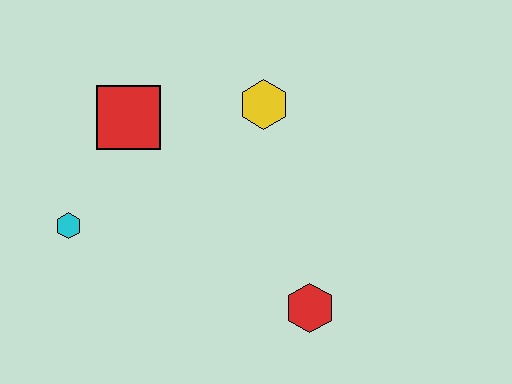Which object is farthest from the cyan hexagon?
The red hexagon is farthest from the cyan hexagon.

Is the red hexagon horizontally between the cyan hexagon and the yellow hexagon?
No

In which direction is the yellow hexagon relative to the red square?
The yellow hexagon is to the right of the red square.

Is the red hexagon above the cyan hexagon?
No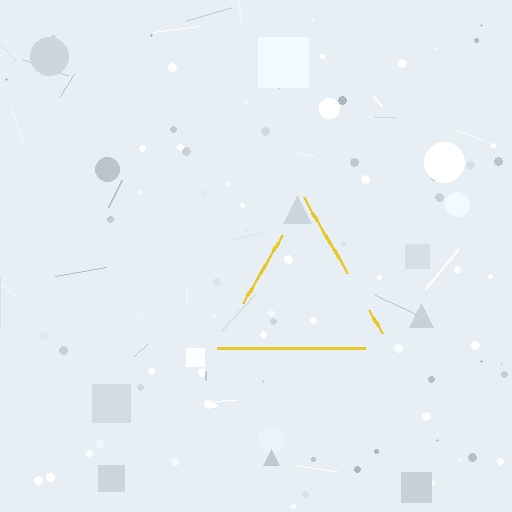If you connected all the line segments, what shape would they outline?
They would outline a triangle.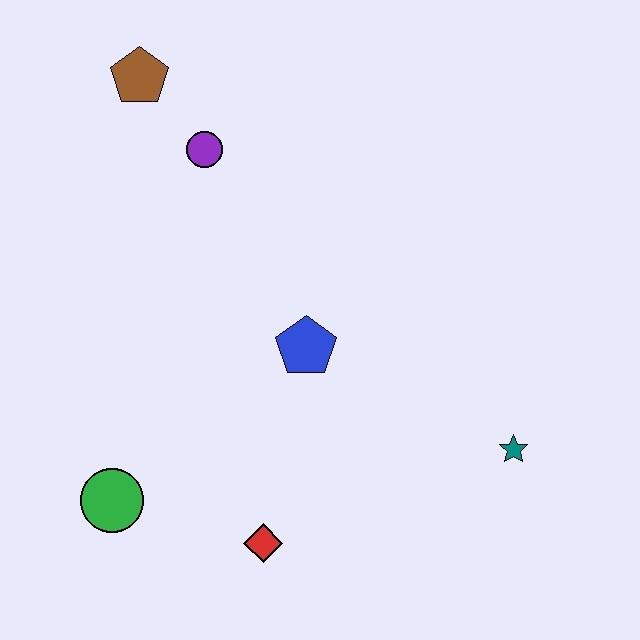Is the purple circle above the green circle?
Yes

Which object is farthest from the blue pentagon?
The brown pentagon is farthest from the blue pentagon.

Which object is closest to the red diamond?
The green circle is closest to the red diamond.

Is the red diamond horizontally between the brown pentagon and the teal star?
Yes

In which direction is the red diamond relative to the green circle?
The red diamond is to the right of the green circle.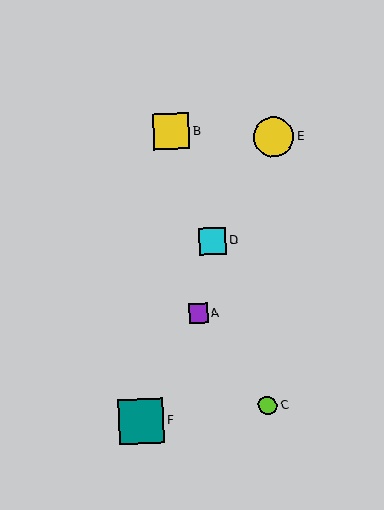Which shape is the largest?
The teal square (labeled F) is the largest.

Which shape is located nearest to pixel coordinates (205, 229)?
The cyan square (labeled D) at (212, 241) is nearest to that location.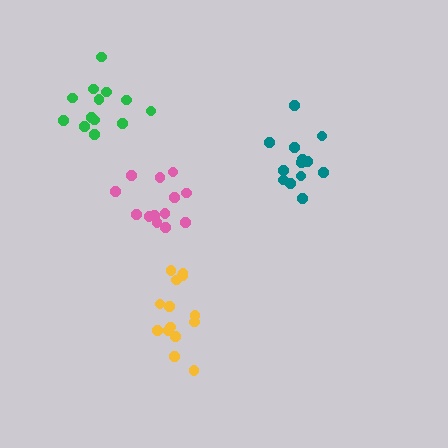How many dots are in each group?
Group 1: 13 dots, Group 2: 14 dots, Group 3: 13 dots, Group 4: 13 dots (53 total).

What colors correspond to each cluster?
The clusters are colored: teal, yellow, green, pink.